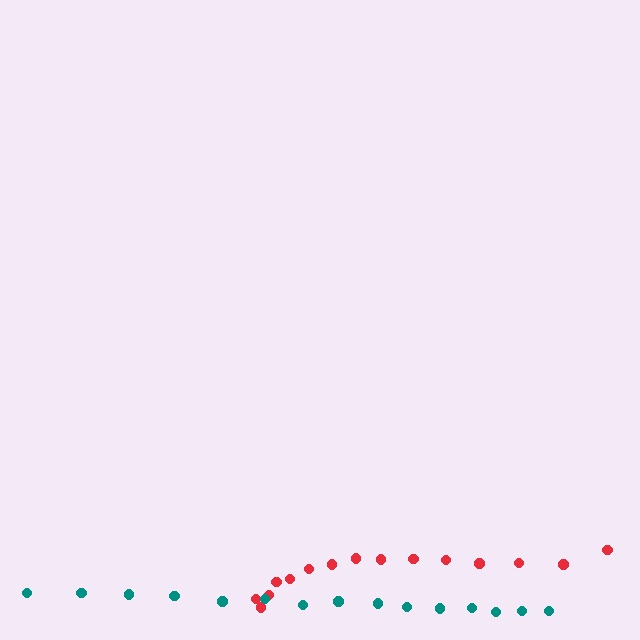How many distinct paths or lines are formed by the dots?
There are 2 distinct paths.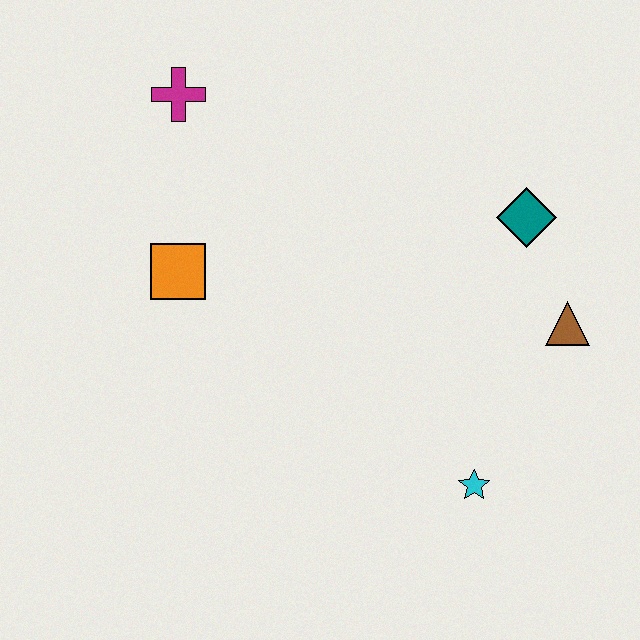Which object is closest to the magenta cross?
The orange square is closest to the magenta cross.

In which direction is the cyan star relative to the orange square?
The cyan star is to the right of the orange square.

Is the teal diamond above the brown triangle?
Yes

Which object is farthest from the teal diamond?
The magenta cross is farthest from the teal diamond.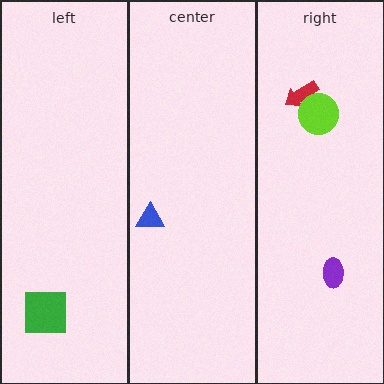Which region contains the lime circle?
The right region.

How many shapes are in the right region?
3.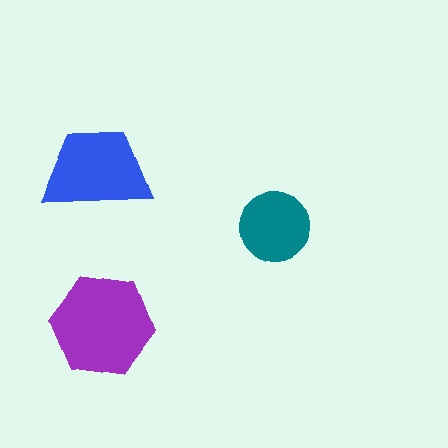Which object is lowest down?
The purple hexagon is bottommost.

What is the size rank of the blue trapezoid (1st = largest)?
2nd.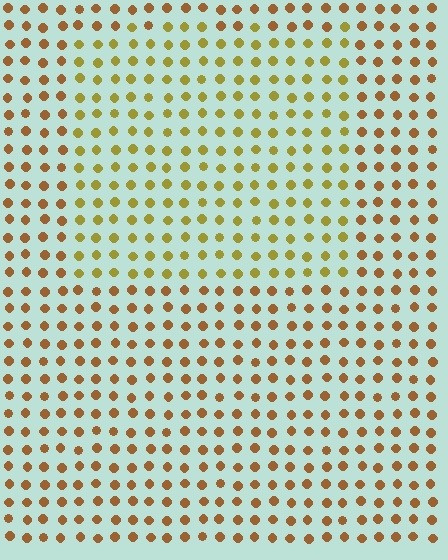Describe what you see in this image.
The image is filled with small brown elements in a uniform arrangement. A rectangle-shaped region is visible where the elements are tinted to a slightly different hue, forming a subtle color boundary.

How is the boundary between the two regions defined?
The boundary is defined purely by a slight shift in hue (about 30 degrees). Spacing, size, and orientation are identical on both sides.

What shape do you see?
I see a rectangle.